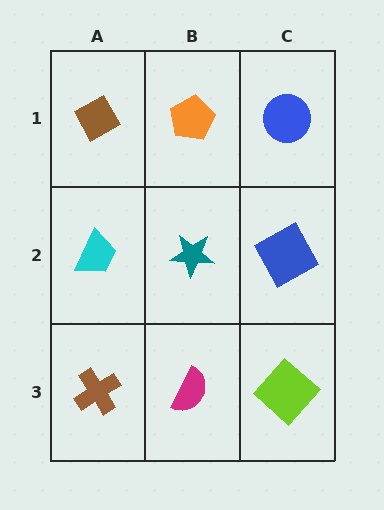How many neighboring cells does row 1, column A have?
2.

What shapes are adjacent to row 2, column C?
A blue circle (row 1, column C), a lime diamond (row 3, column C), a teal star (row 2, column B).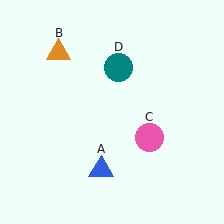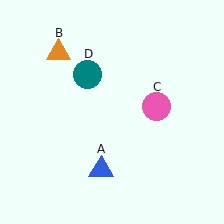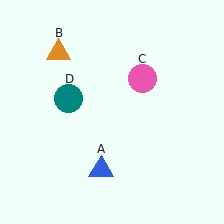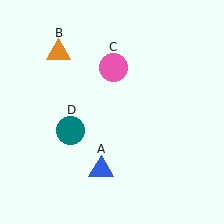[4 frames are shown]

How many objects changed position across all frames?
2 objects changed position: pink circle (object C), teal circle (object D).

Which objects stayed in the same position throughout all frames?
Blue triangle (object A) and orange triangle (object B) remained stationary.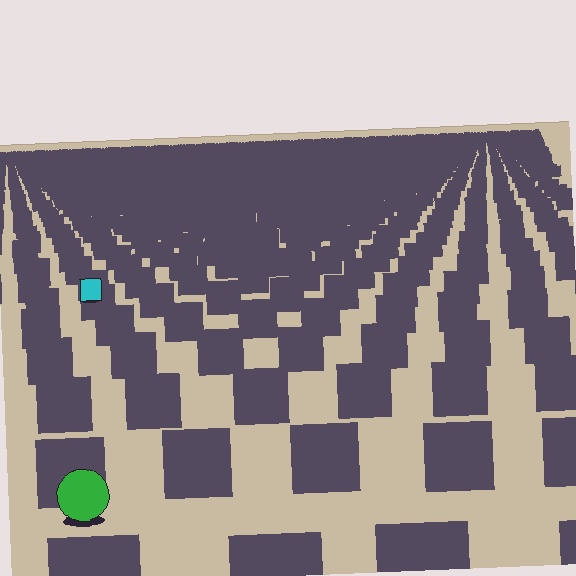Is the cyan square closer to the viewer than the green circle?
No. The green circle is closer — you can tell from the texture gradient: the ground texture is coarser near it.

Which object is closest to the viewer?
The green circle is closest. The texture marks near it are larger and more spread out.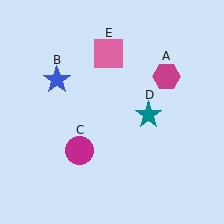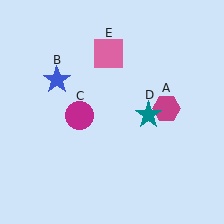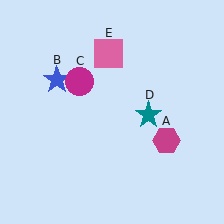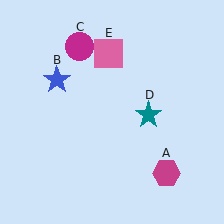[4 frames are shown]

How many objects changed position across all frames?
2 objects changed position: magenta hexagon (object A), magenta circle (object C).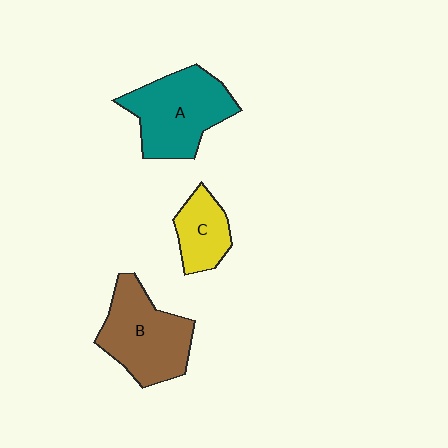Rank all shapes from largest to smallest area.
From largest to smallest: A (teal), B (brown), C (yellow).